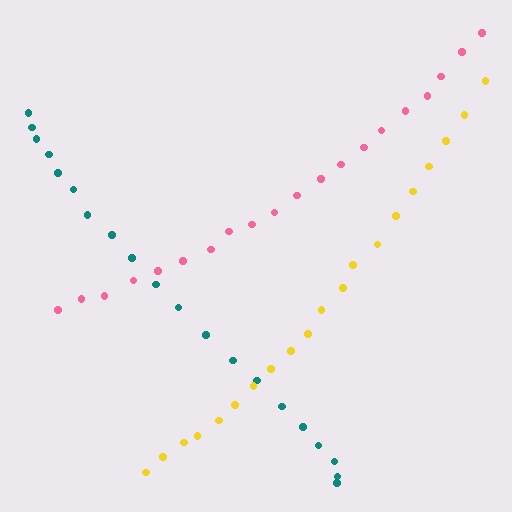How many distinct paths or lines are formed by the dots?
There are 3 distinct paths.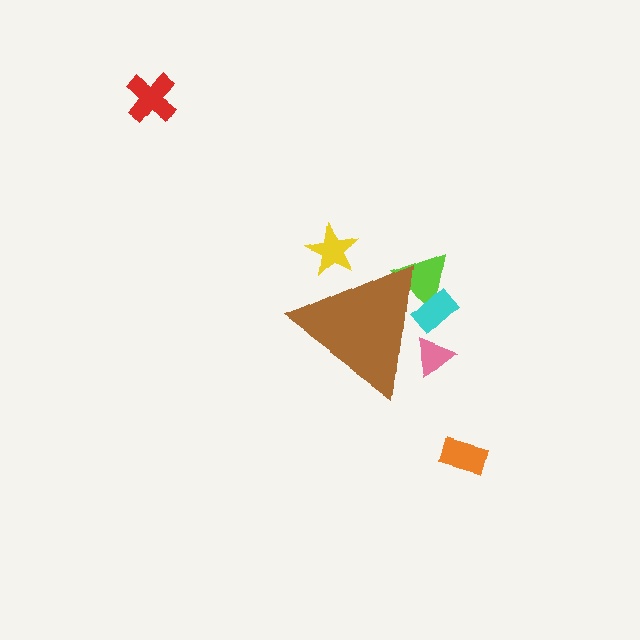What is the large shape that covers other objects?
A brown triangle.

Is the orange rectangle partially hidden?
No, the orange rectangle is fully visible.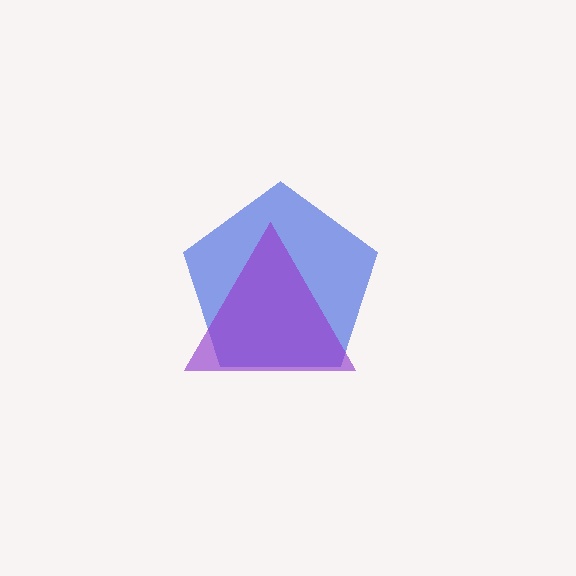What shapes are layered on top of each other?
The layered shapes are: a blue pentagon, a purple triangle.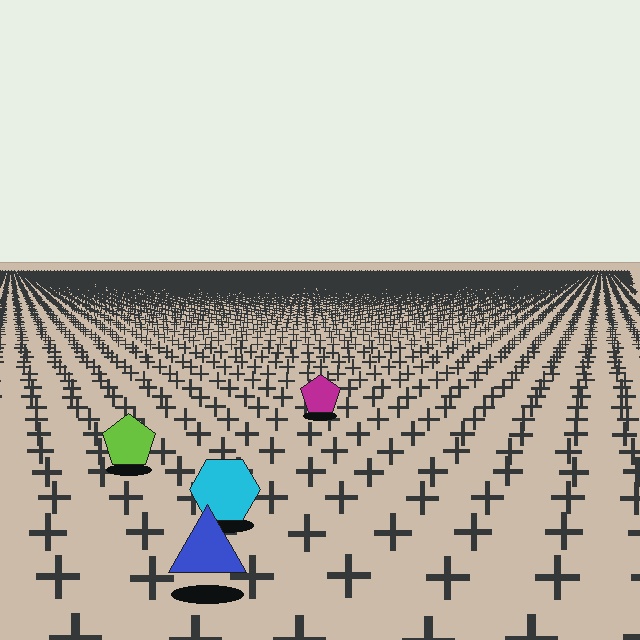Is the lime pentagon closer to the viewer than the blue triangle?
No. The blue triangle is closer — you can tell from the texture gradient: the ground texture is coarser near it.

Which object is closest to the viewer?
The blue triangle is closest. The texture marks near it are larger and more spread out.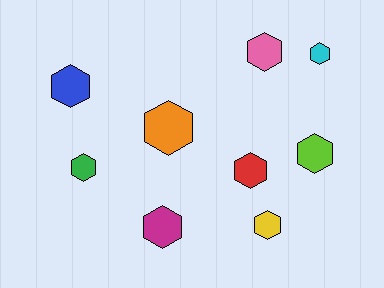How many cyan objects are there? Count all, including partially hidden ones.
There is 1 cyan object.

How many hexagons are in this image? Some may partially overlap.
There are 9 hexagons.